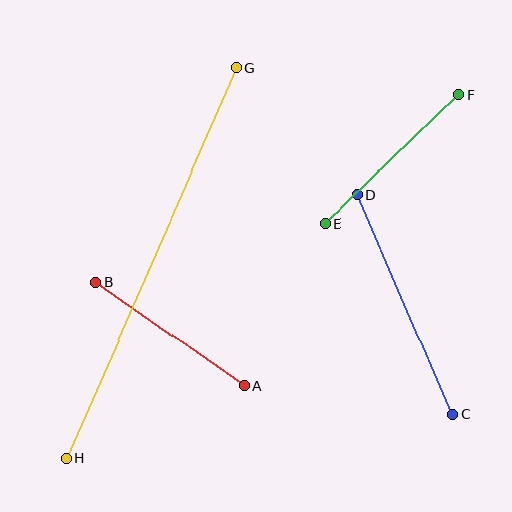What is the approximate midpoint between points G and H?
The midpoint is at approximately (151, 263) pixels.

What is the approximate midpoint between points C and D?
The midpoint is at approximately (405, 304) pixels.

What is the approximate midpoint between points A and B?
The midpoint is at approximately (170, 334) pixels.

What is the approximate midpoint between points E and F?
The midpoint is at approximately (392, 159) pixels.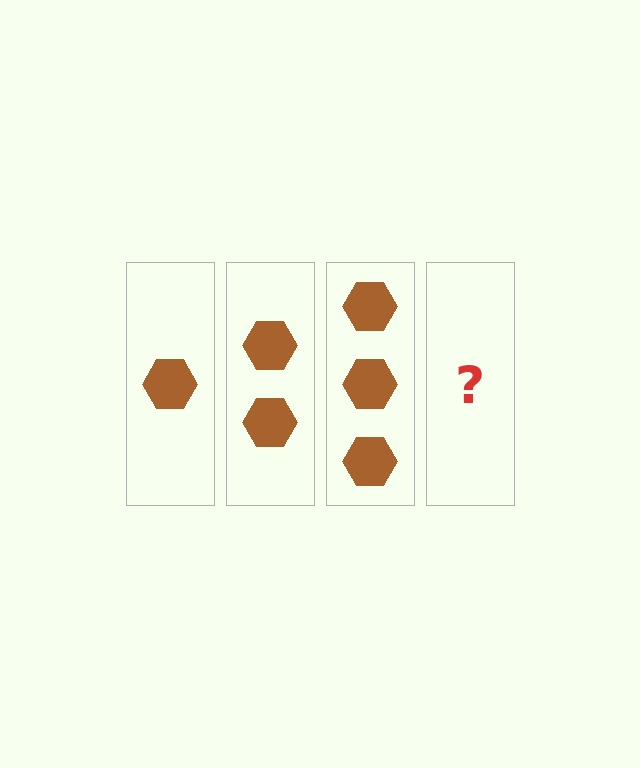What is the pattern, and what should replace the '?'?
The pattern is that each step adds one more hexagon. The '?' should be 4 hexagons.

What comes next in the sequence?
The next element should be 4 hexagons.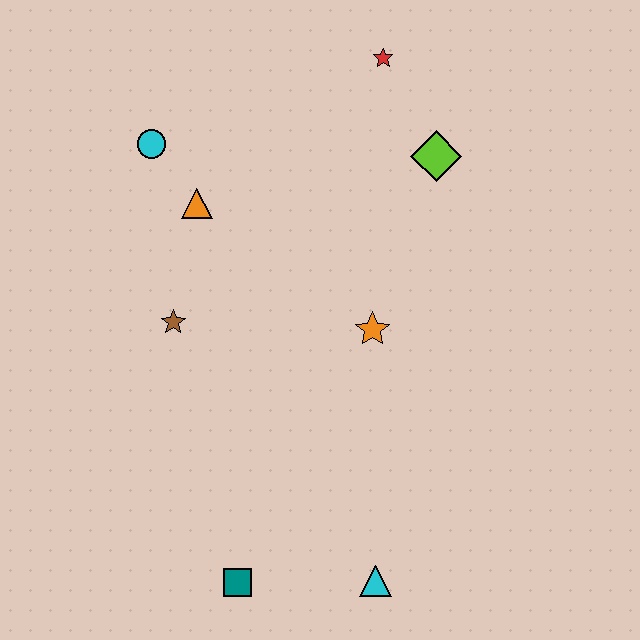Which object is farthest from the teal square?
The red star is farthest from the teal square.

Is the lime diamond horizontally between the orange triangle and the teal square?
No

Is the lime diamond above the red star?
No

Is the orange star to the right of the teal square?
Yes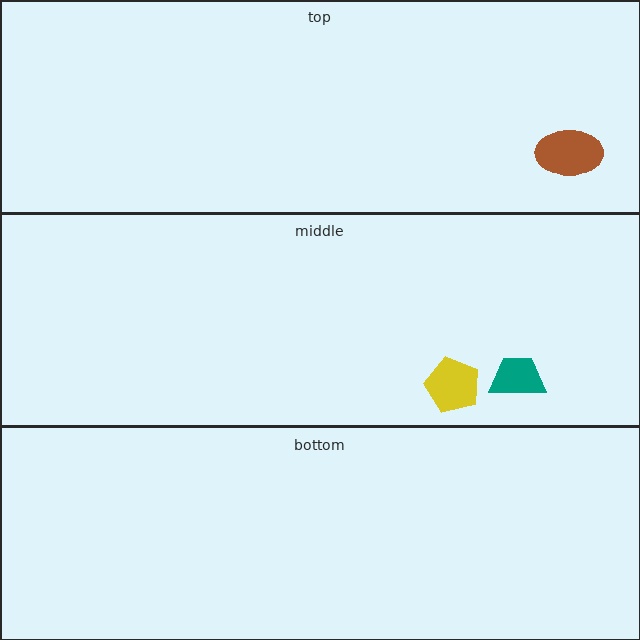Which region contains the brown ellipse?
The top region.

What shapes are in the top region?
The brown ellipse.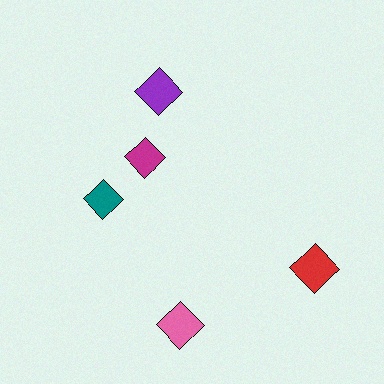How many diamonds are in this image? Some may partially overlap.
There are 5 diamonds.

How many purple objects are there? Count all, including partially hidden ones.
There is 1 purple object.